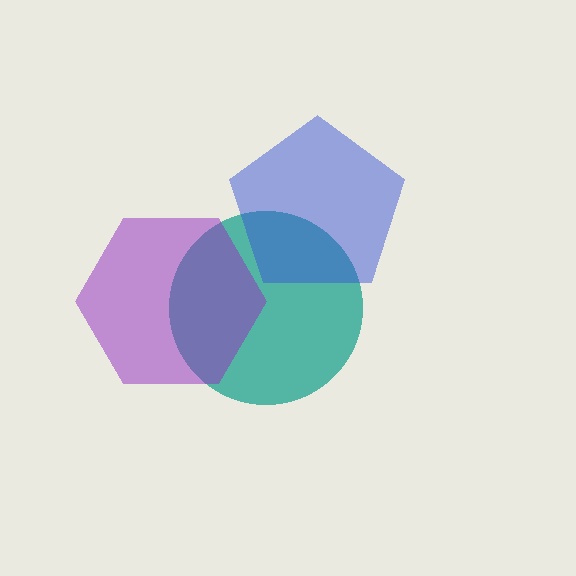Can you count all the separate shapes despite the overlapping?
Yes, there are 3 separate shapes.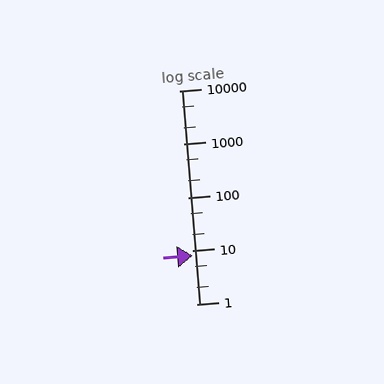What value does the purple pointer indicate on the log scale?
The pointer indicates approximately 7.9.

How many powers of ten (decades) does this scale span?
The scale spans 4 decades, from 1 to 10000.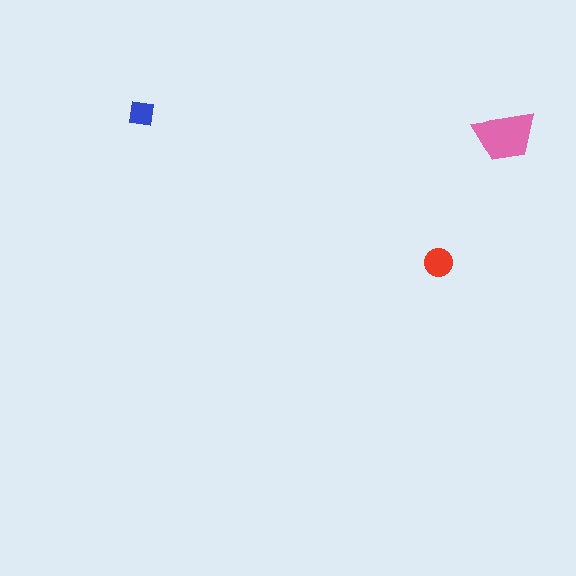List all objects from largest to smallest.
The pink trapezoid, the red circle, the blue square.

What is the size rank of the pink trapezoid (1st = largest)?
1st.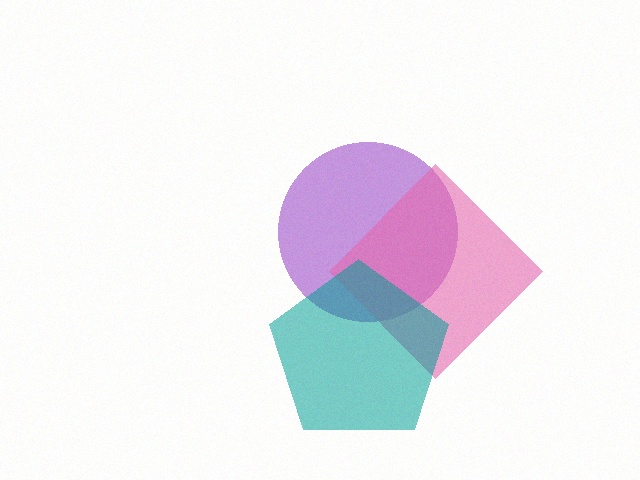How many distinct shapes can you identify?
There are 3 distinct shapes: a purple circle, a pink diamond, a teal pentagon.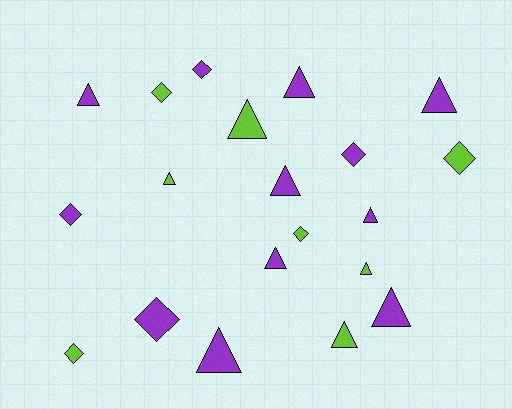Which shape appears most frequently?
Triangle, with 12 objects.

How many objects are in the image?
There are 20 objects.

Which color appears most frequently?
Purple, with 12 objects.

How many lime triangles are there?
There are 4 lime triangles.